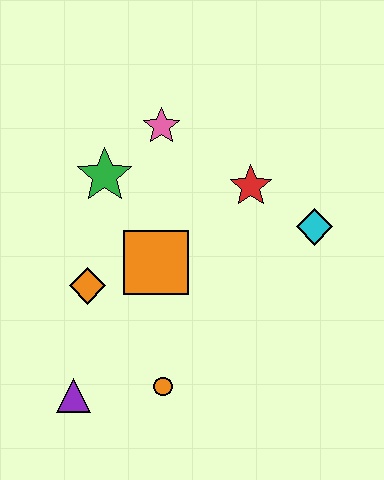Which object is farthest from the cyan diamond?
The purple triangle is farthest from the cyan diamond.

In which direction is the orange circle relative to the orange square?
The orange circle is below the orange square.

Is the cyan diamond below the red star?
Yes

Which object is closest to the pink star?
The green star is closest to the pink star.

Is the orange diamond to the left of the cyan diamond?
Yes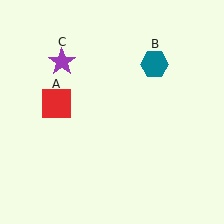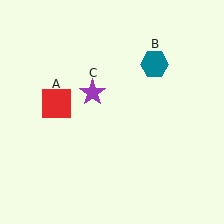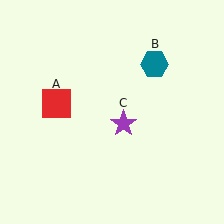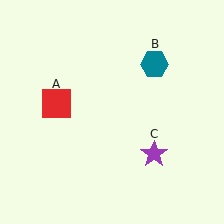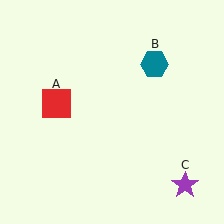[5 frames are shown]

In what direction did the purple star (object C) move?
The purple star (object C) moved down and to the right.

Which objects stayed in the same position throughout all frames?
Red square (object A) and teal hexagon (object B) remained stationary.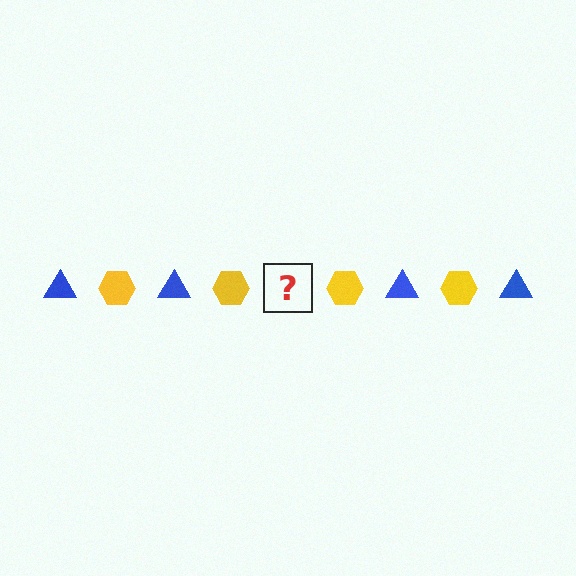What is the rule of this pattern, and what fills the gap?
The rule is that the pattern alternates between blue triangle and yellow hexagon. The gap should be filled with a blue triangle.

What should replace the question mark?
The question mark should be replaced with a blue triangle.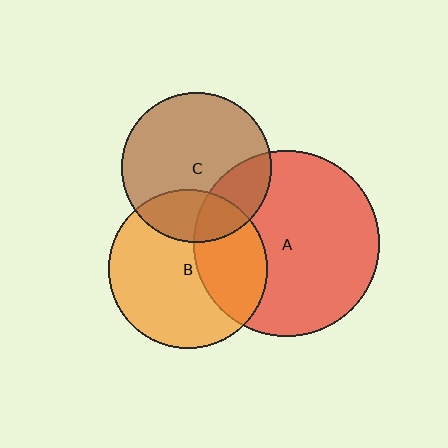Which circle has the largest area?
Circle A (red).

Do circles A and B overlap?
Yes.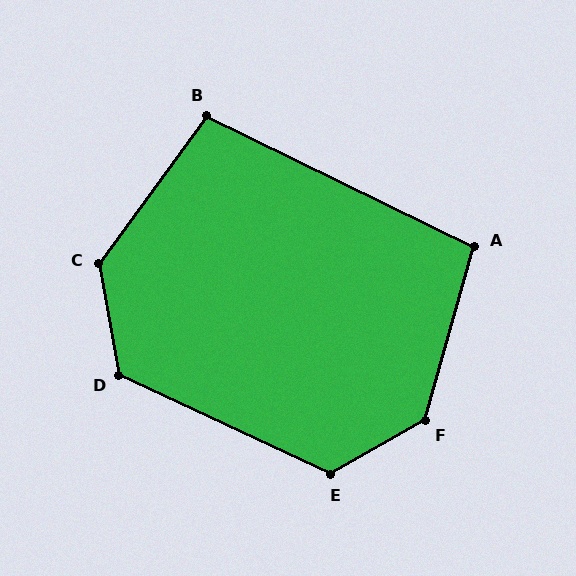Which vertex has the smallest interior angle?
B, at approximately 100 degrees.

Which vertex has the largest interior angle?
F, at approximately 135 degrees.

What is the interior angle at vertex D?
Approximately 125 degrees (obtuse).